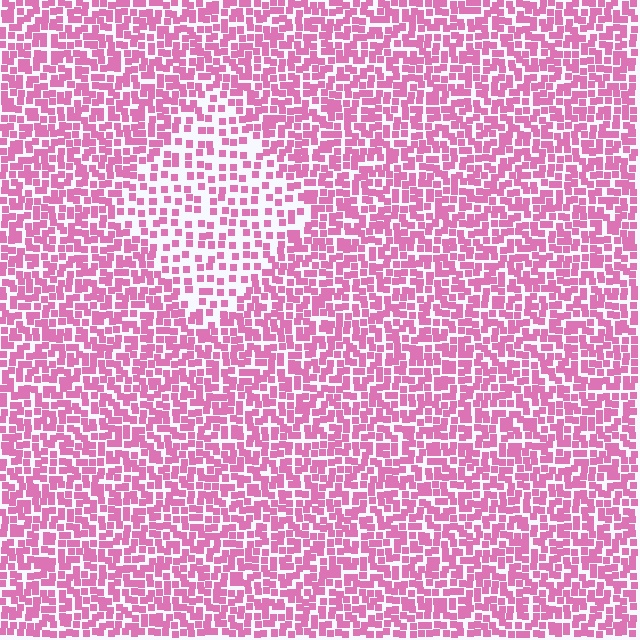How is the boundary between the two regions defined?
The boundary is defined by a change in element density (approximately 2.0x ratio). All elements are the same color, size, and shape.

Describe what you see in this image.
The image contains small pink elements arranged at two different densities. A diamond-shaped region is visible where the elements are less densely packed than the surrounding area.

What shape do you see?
I see a diamond.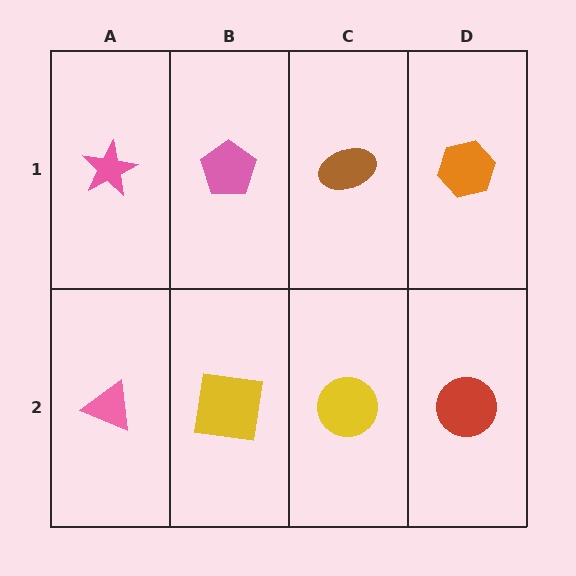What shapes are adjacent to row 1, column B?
A yellow square (row 2, column B), a pink star (row 1, column A), a brown ellipse (row 1, column C).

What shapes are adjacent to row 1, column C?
A yellow circle (row 2, column C), a pink pentagon (row 1, column B), an orange hexagon (row 1, column D).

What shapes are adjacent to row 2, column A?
A pink star (row 1, column A), a yellow square (row 2, column B).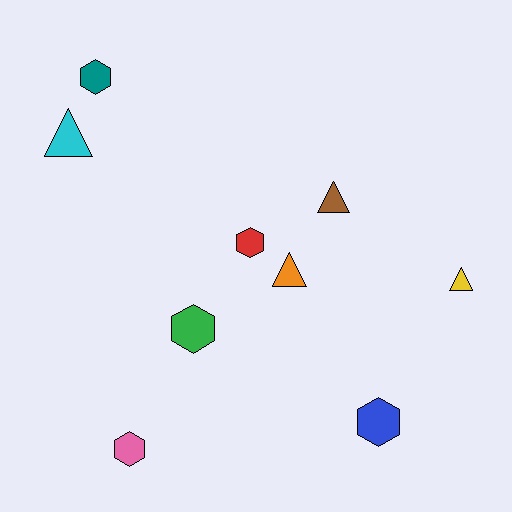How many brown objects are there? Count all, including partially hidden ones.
There is 1 brown object.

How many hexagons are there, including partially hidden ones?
There are 5 hexagons.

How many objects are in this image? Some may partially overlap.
There are 9 objects.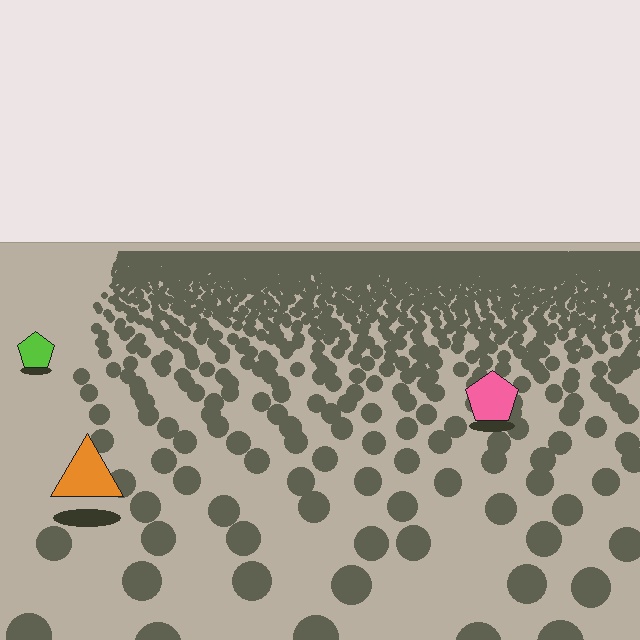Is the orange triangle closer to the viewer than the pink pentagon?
Yes. The orange triangle is closer — you can tell from the texture gradient: the ground texture is coarser near it.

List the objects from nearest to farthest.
From nearest to farthest: the orange triangle, the pink pentagon, the lime pentagon.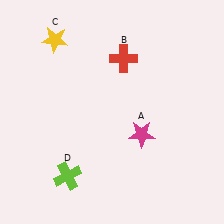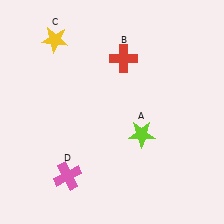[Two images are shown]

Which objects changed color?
A changed from magenta to lime. D changed from lime to pink.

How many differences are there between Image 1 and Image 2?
There are 2 differences between the two images.